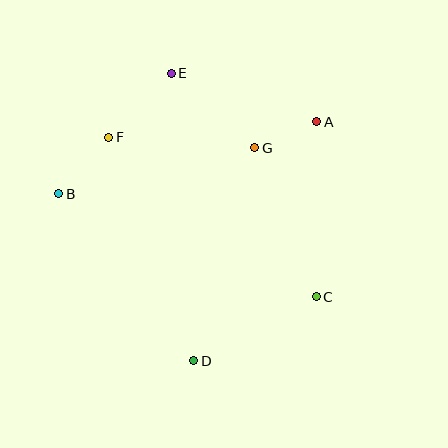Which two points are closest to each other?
Points A and G are closest to each other.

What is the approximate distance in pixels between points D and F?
The distance between D and F is approximately 239 pixels.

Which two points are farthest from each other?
Points D and E are farthest from each other.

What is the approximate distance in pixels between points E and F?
The distance between E and F is approximately 90 pixels.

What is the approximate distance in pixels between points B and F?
The distance between B and F is approximately 75 pixels.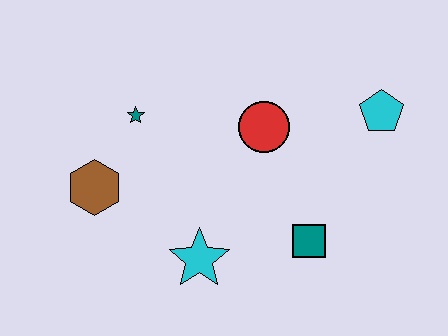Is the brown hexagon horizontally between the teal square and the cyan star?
No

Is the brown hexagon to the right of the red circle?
No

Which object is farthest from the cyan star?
The cyan pentagon is farthest from the cyan star.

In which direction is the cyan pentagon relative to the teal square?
The cyan pentagon is above the teal square.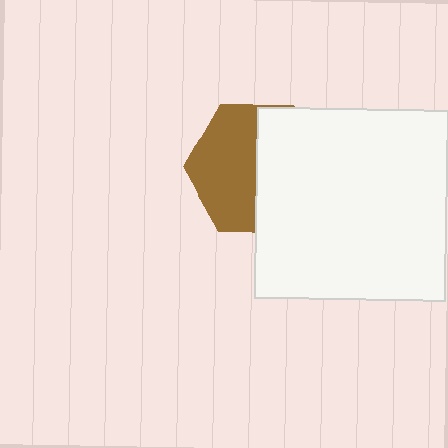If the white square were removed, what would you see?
You would see the complete brown hexagon.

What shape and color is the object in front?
The object in front is a white square.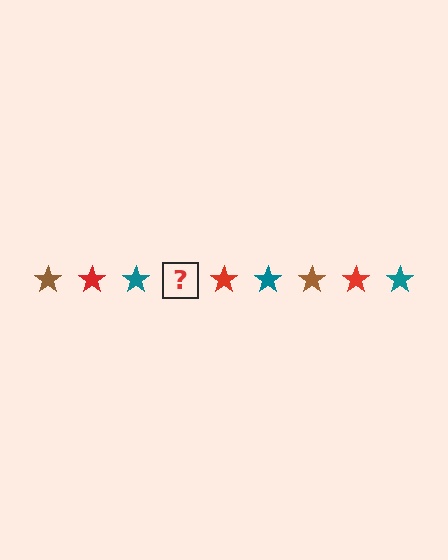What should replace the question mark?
The question mark should be replaced with a brown star.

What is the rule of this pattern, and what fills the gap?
The rule is that the pattern cycles through brown, red, teal stars. The gap should be filled with a brown star.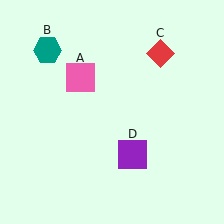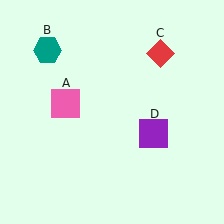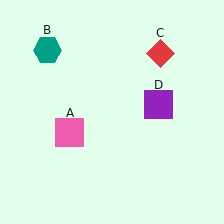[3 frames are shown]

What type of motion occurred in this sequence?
The pink square (object A), purple square (object D) rotated counterclockwise around the center of the scene.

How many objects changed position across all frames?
2 objects changed position: pink square (object A), purple square (object D).